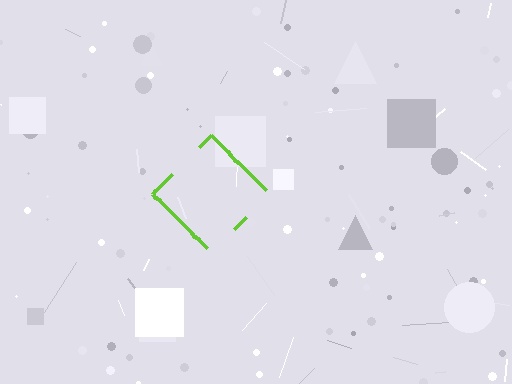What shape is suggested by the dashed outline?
The dashed outline suggests a diamond.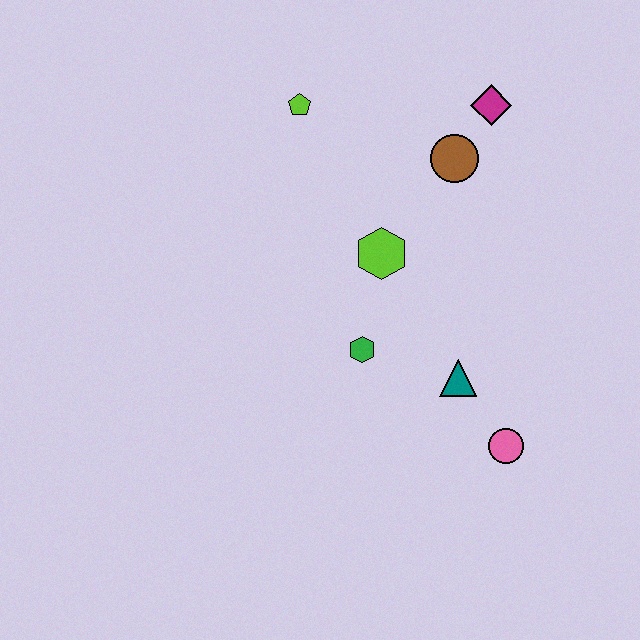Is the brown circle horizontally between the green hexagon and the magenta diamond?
Yes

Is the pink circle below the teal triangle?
Yes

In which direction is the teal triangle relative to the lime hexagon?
The teal triangle is below the lime hexagon.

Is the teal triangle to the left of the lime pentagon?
No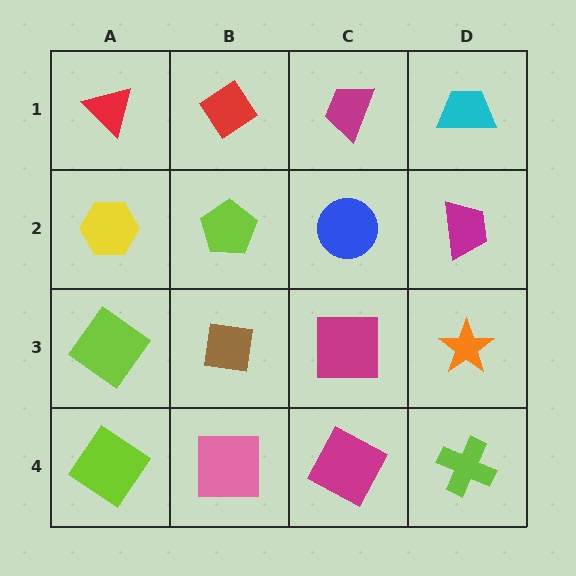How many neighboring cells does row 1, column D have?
2.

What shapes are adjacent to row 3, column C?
A blue circle (row 2, column C), a magenta square (row 4, column C), a brown square (row 3, column B), an orange star (row 3, column D).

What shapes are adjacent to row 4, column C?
A magenta square (row 3, column C), a pink square (row 4, column B), a lime cross (row 4, column D).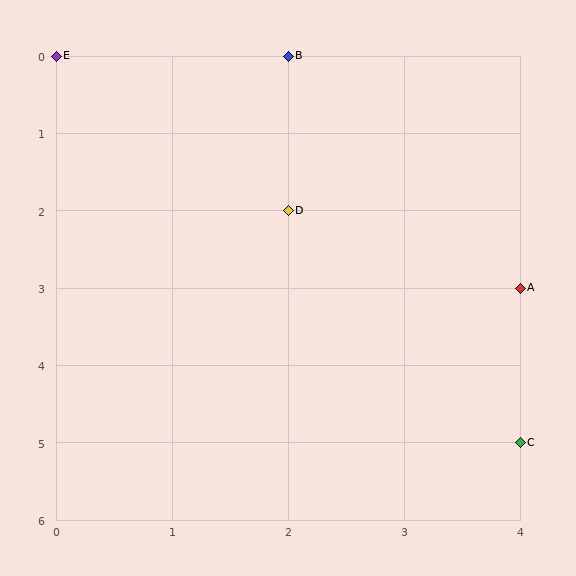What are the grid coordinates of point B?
Point B is at grid coordinates (2, 0).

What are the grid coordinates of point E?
Point E is at grid coordinates (0, 0).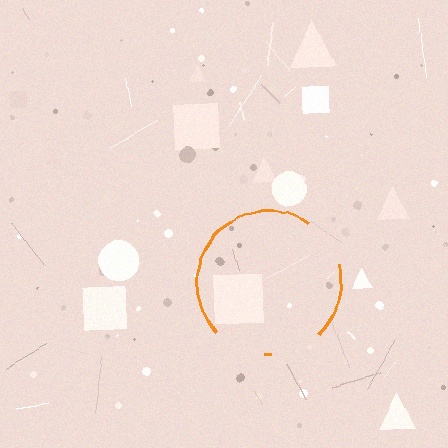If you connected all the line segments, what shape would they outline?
They would outline a circle.